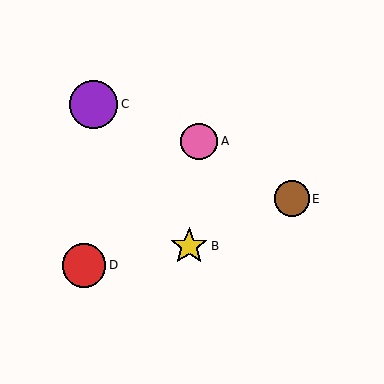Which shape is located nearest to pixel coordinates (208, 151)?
The pink circle (labeled A) at (199, 141) is nearest to that location.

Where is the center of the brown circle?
The center of the brown circle is at (292, 199).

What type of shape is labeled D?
Shape D is a red circle.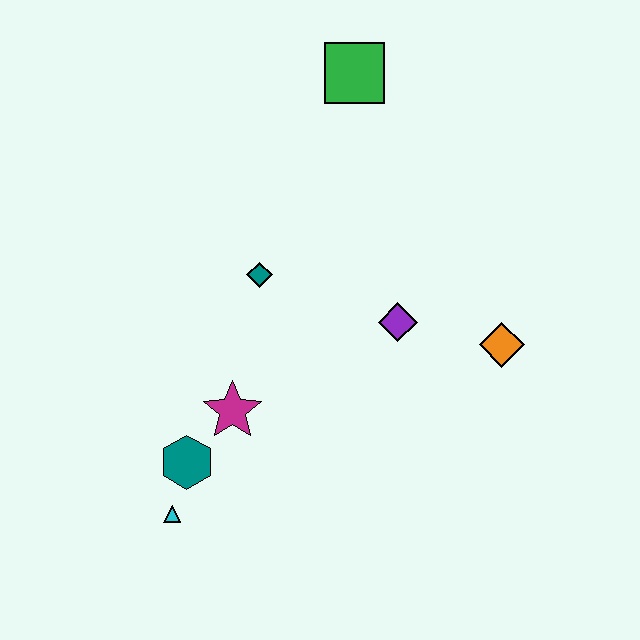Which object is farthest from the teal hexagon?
The green square is farthest from the teal hexagon.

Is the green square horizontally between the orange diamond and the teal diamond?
Yes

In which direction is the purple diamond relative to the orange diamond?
The purple diamond is to the left of the orange diamond.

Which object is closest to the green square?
The teal diamond is closest to the green square.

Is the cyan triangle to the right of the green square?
No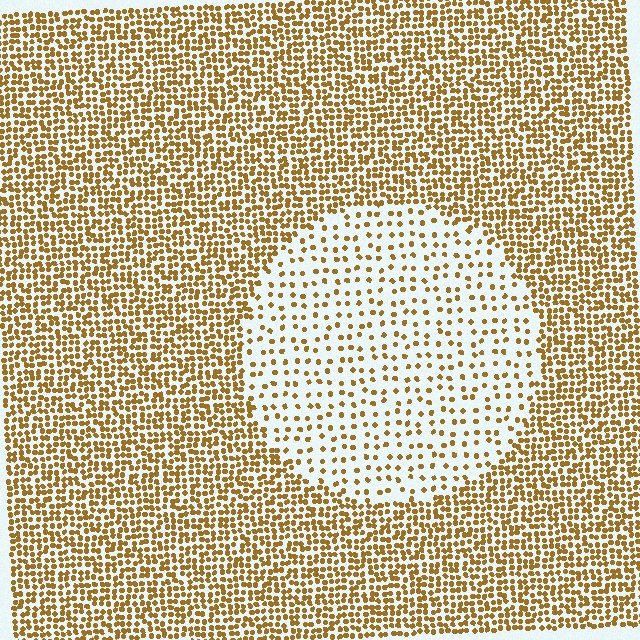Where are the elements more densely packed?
The elements are more densely packed outside the circle boundary.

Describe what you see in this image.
The image contains small brown elements arranged at two different densities. A circle-shaped region is visible where the elements are less densely packed than the surrounding area.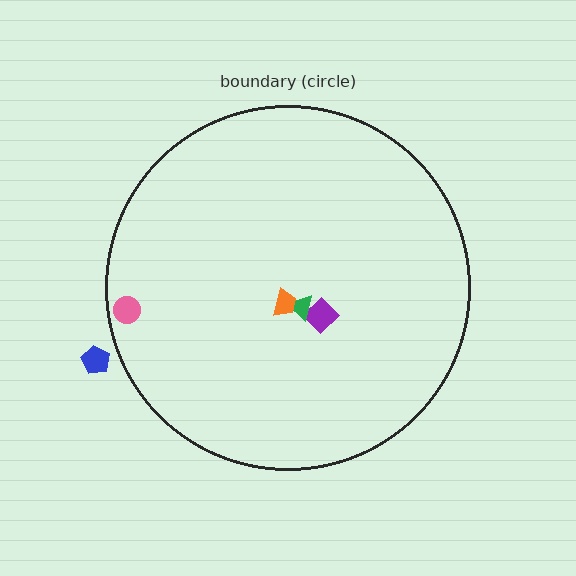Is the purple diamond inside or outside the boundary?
Inside.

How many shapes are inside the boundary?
4 inside, 1 outside.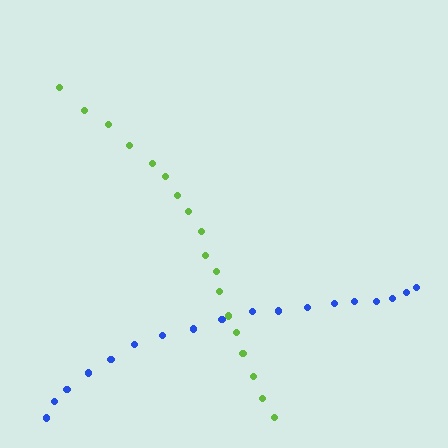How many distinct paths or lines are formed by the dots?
There are 2 distinct paths.